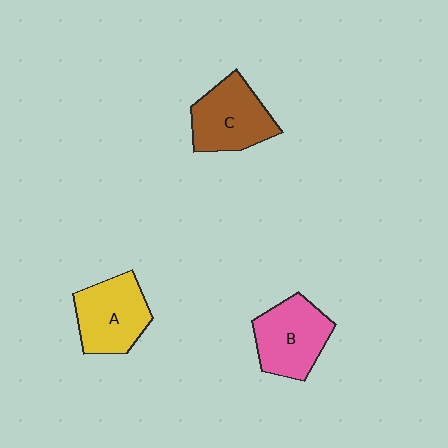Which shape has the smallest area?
Shape A (yellow).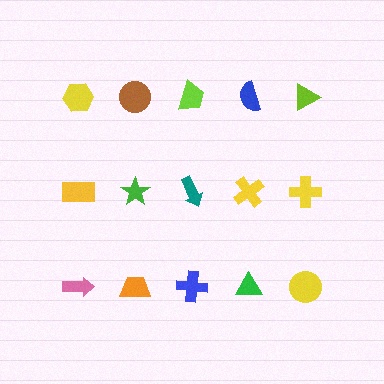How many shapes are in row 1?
5 shapes.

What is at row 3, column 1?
A pink arrow.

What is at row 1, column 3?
A lime trapezoid.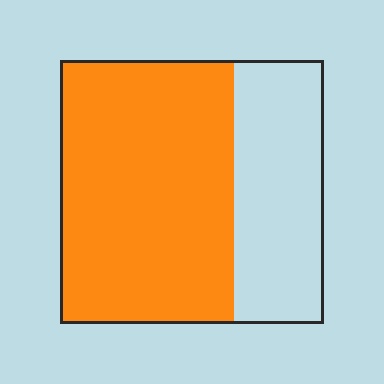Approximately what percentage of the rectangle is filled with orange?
Approximately 65%.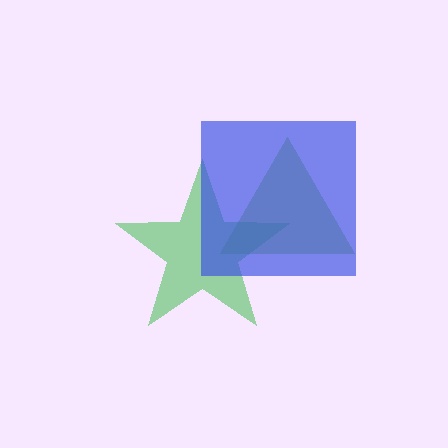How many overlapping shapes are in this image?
There are 3 overlapping shapes in the image.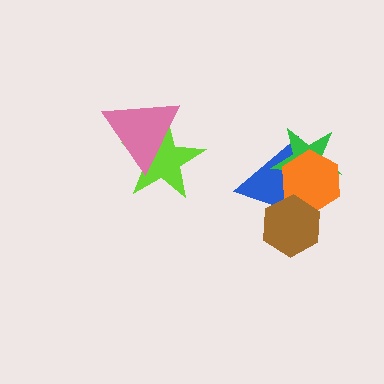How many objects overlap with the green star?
2 objects overlap with the green star.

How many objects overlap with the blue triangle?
3 objects overlap with the blue triangle.